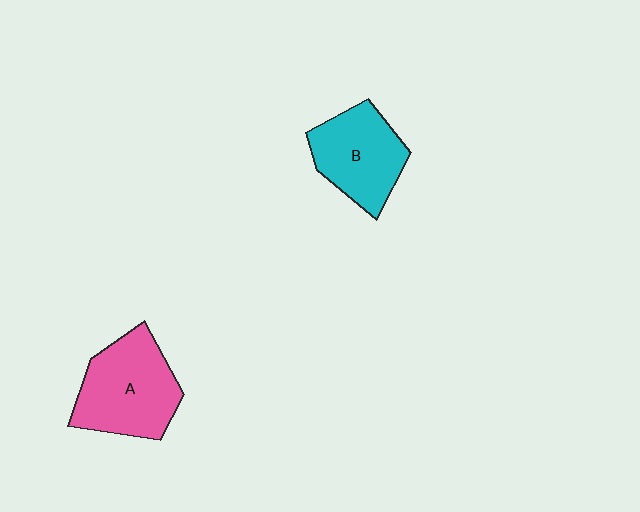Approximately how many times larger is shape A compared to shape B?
Approximately 1.2 times.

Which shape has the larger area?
Shape A (pink).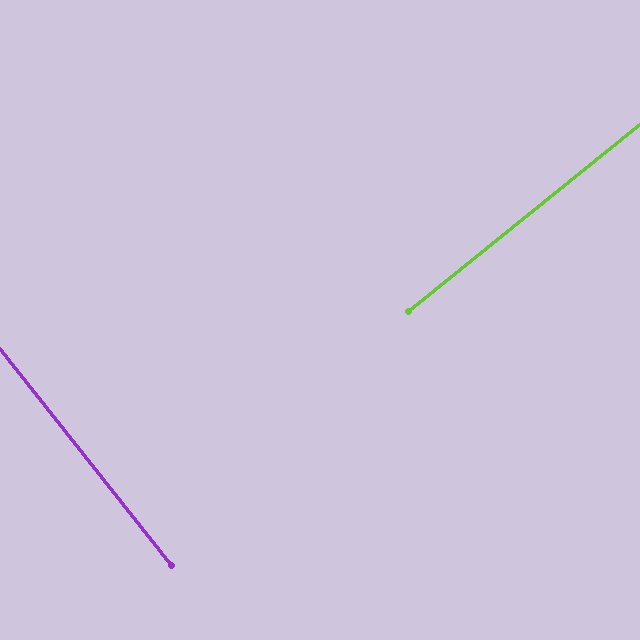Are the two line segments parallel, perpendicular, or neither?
Perpendicular — they meet at approximately 90°.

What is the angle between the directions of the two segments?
Approximately 90 degrees.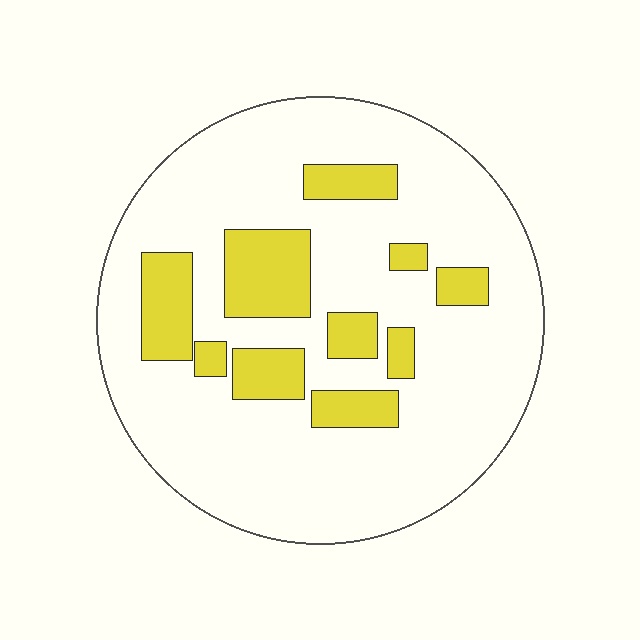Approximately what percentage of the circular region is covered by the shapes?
Approximately 20%.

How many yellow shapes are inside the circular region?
10.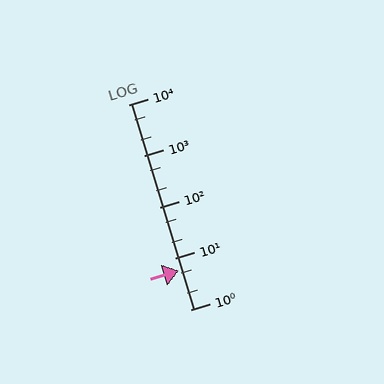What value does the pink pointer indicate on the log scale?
The pointer indicates approximately 5.7.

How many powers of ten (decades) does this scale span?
The scale spans 4 decades, from 1 to 10000.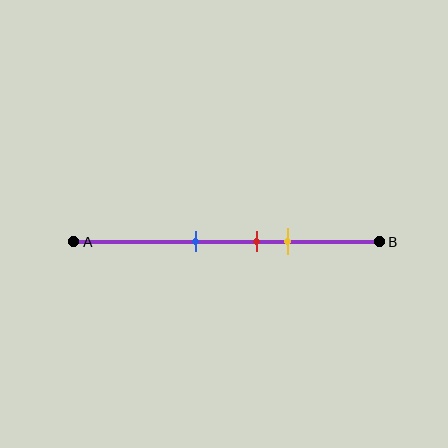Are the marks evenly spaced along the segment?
Yes, the marks are approximately evenly spaced.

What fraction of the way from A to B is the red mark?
The red mark is approximately 60% (0.6) of the way from A to B.